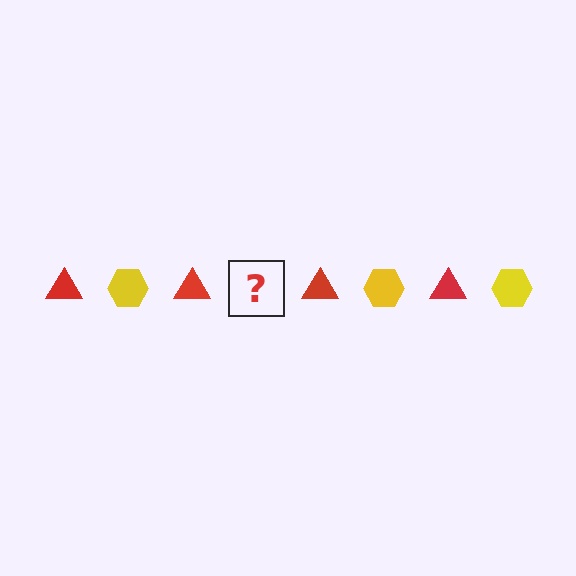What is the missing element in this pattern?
The missing element is a yellow hexagon.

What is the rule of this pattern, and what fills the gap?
The rule is that the pattern alternates between red triangle and yellow hexagon. The gap should be filled with a yellow hexagon.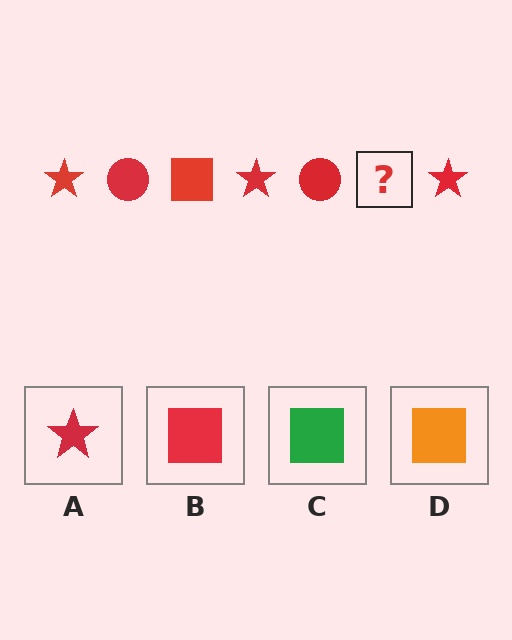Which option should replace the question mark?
Option B.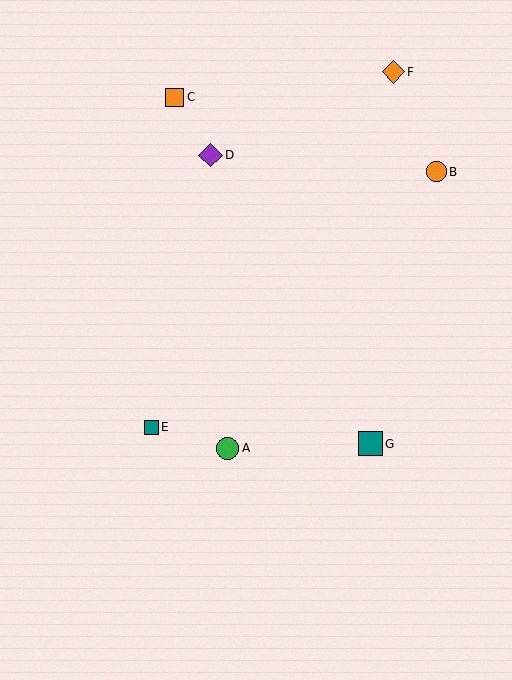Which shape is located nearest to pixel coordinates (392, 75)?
The orange diamond (labeled F) at (393, 72) is nearest to that location.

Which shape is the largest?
The teal square (labeled G) is the largest.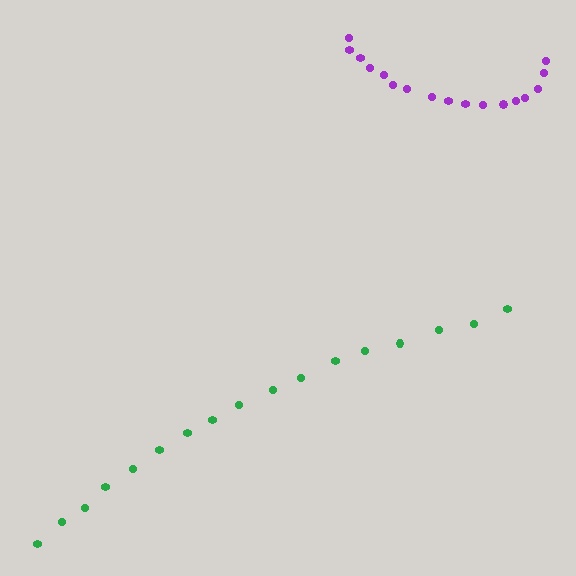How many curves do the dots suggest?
There are 2 distinct paths.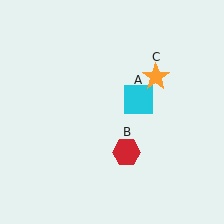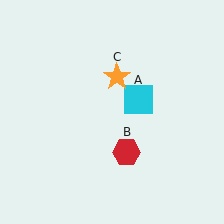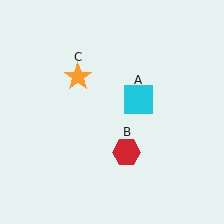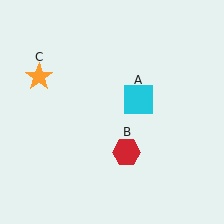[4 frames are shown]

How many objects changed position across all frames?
1 object changed position: orange star (object C).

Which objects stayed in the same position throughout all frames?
Cyan square (object A) and red hexagon (object B) remained stationary.